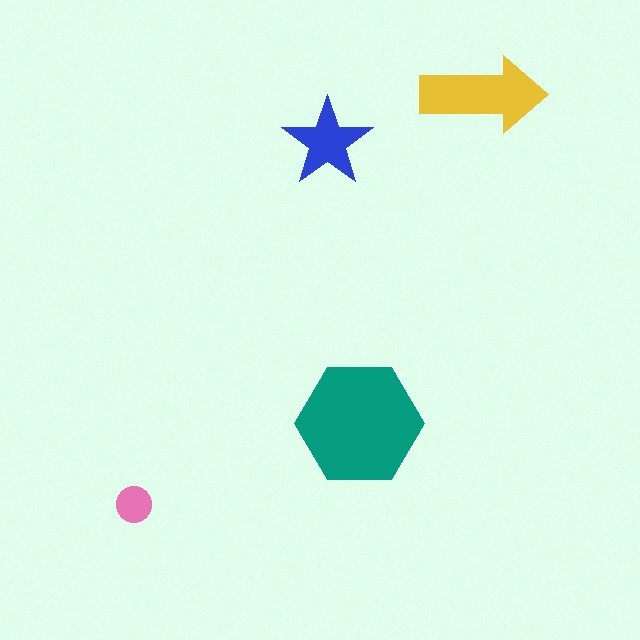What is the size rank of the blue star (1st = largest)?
3rd.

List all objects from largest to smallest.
The teal hexagon, the yellow arrow, the blue star, the pink circle.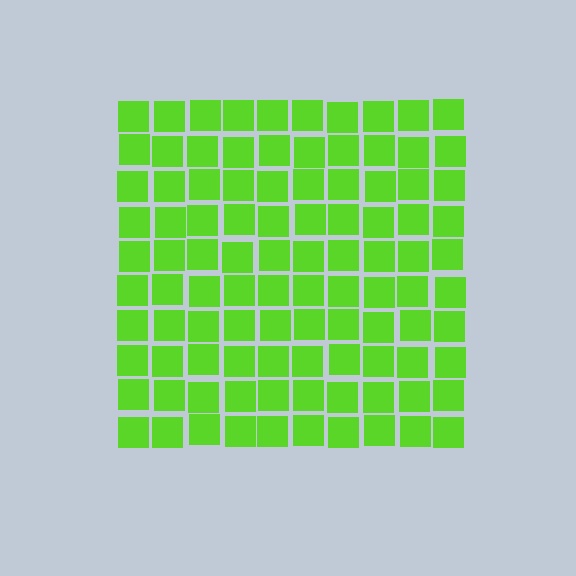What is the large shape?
The large shape is a square.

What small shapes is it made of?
It is made of small squares.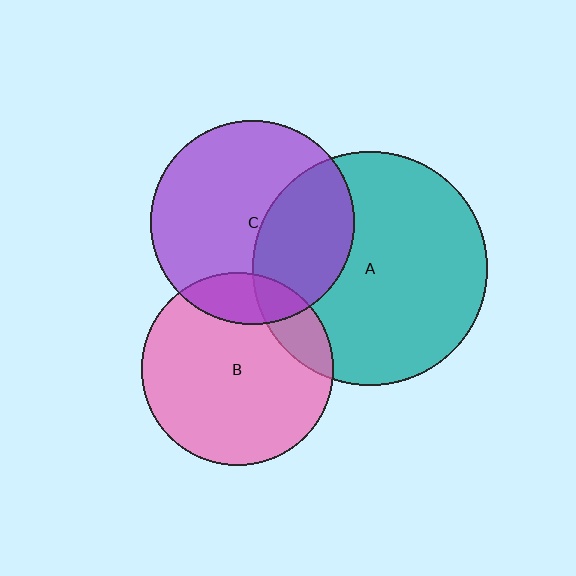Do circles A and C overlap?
Yes.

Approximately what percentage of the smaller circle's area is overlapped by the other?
Approximately 35%.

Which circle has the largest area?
Circle A (teal).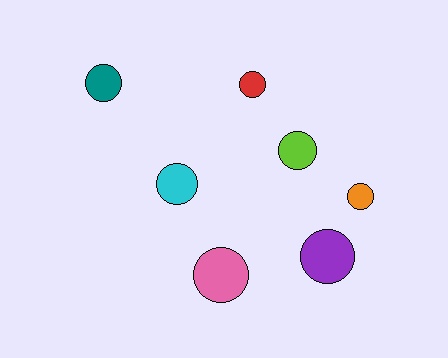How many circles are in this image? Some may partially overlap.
There are 7 circles.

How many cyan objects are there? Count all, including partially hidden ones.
There is 1 cyan object.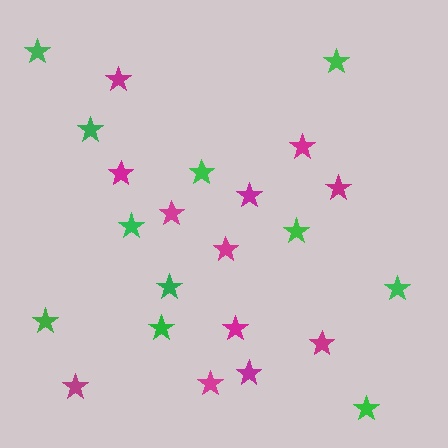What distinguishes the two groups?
There are 2 groups: one group of green stars (11) and one group of magenta stars (12).